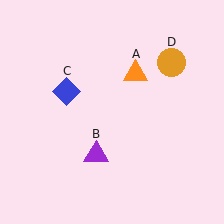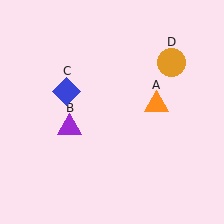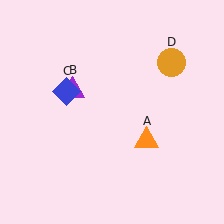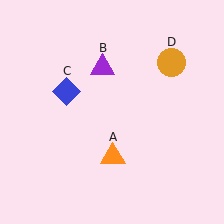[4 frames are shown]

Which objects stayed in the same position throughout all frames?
Blue diamond (object C) and orange circle (object D) remained stationary.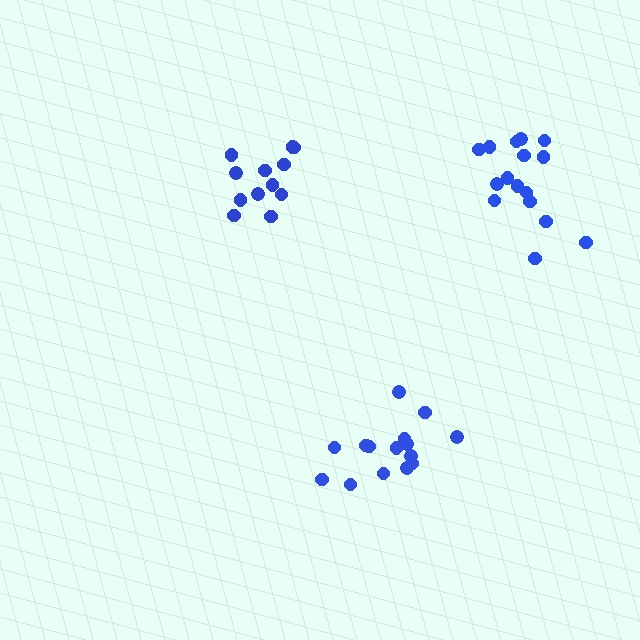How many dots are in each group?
Group 1: 16 dots, Group 2: 15 dots, Group 3: 12 dots (43 total).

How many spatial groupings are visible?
There are 3 spatial groupings.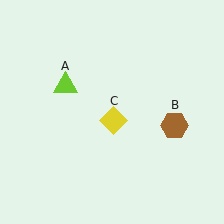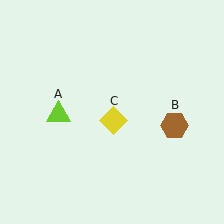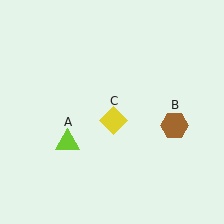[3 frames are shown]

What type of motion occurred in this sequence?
The lime triangle (object A) rotated counterclockwise around the center of the scene.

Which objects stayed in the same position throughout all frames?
Brown hexagon (object B) and yellow diamond (object C) remained stationary.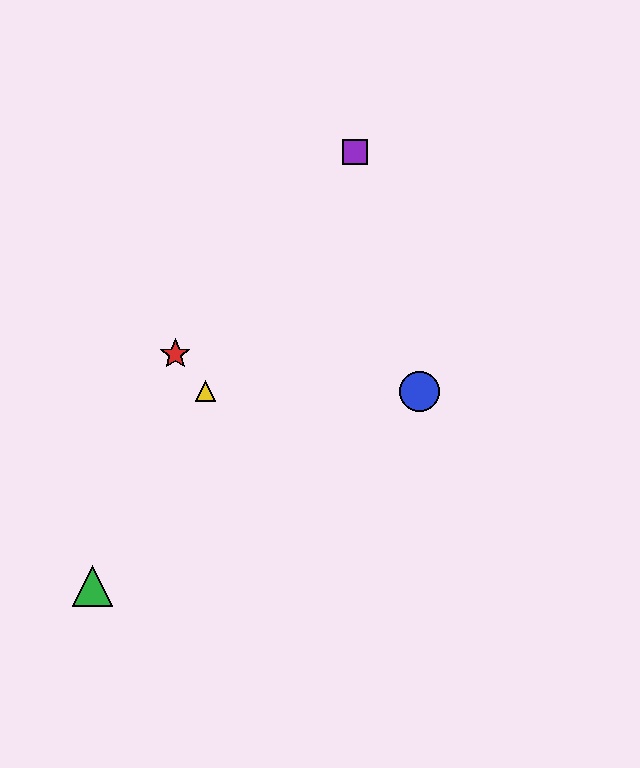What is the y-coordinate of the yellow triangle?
The yellow triangle is at y≈391.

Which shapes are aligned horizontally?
The blue circle, the yellow triangle are aligned horizontally.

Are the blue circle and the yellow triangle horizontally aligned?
Yes, both are at y≈391.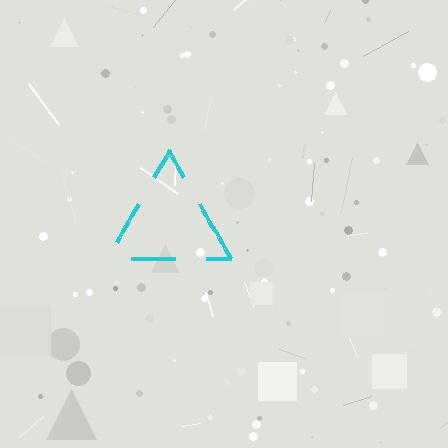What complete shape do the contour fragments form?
The contour fragments form a triangle.